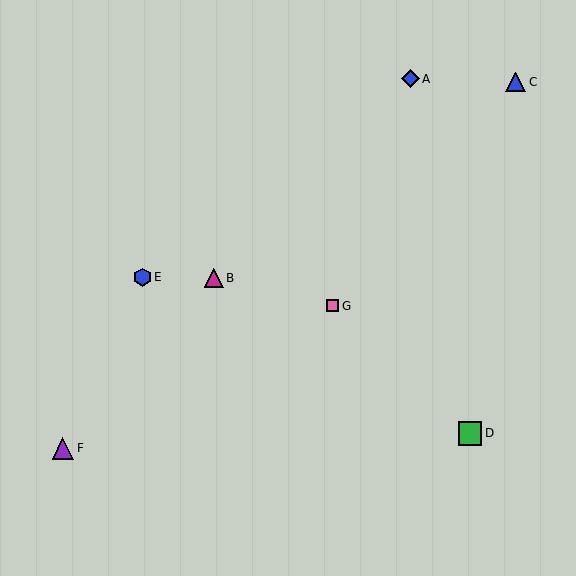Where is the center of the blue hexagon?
The center of the blue hexagon is at (142, 277).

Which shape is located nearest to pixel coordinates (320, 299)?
The pink square (labeled G) at (333, 306) is nearest to that location.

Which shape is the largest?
The green square (labeled D) is the largest.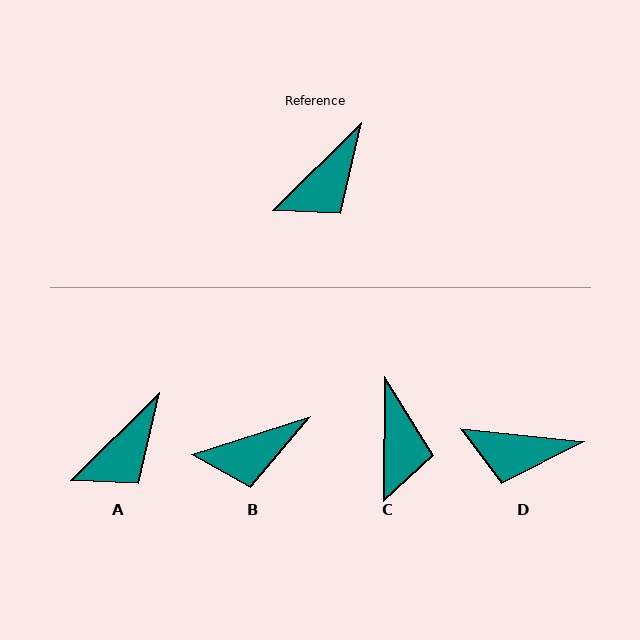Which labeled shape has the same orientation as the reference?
A.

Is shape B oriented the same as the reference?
No, it is off by about 28 degrees.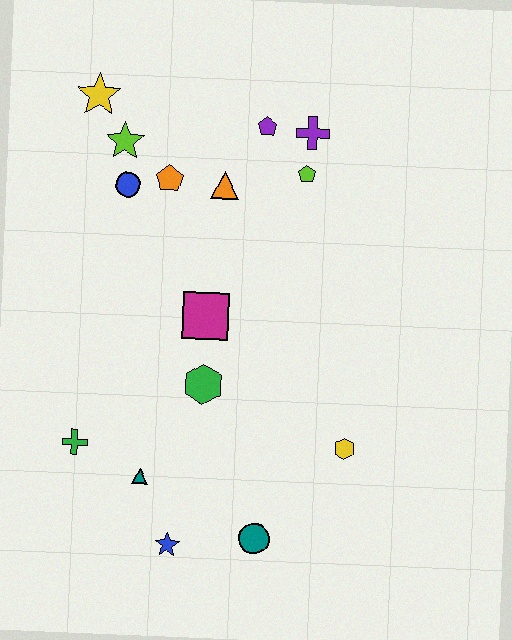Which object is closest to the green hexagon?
The magenta square is closest to the green hexagon.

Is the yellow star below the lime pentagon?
No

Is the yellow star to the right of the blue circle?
No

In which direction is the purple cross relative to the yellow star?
The purple cross is to the right of the yellow star.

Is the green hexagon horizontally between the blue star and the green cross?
No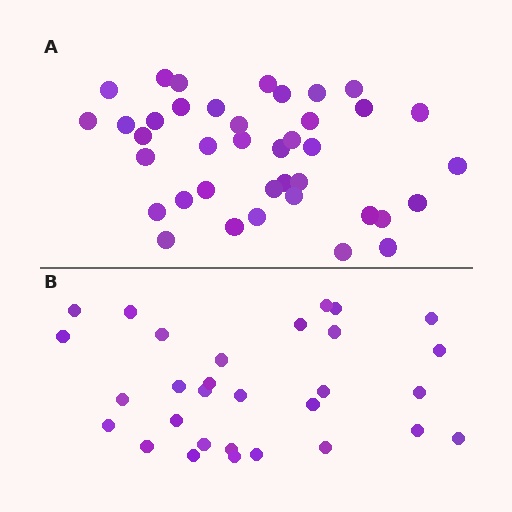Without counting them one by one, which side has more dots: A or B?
Region A (the top region) has more dots.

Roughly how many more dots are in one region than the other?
Region A has roughly 8 or so more dots than region B.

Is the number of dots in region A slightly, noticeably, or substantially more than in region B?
Region A has noticeably more, but not dramatically so. The ratio is roughly 1.3 to 1.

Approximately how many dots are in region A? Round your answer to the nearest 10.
About 40 dots. (The exact count is 39, which rounds to 40.)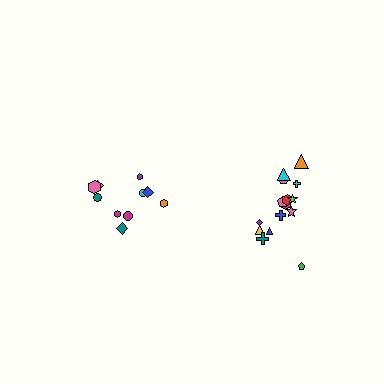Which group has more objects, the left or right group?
The right group.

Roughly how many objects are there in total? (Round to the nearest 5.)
Roughly 25 objects in total.